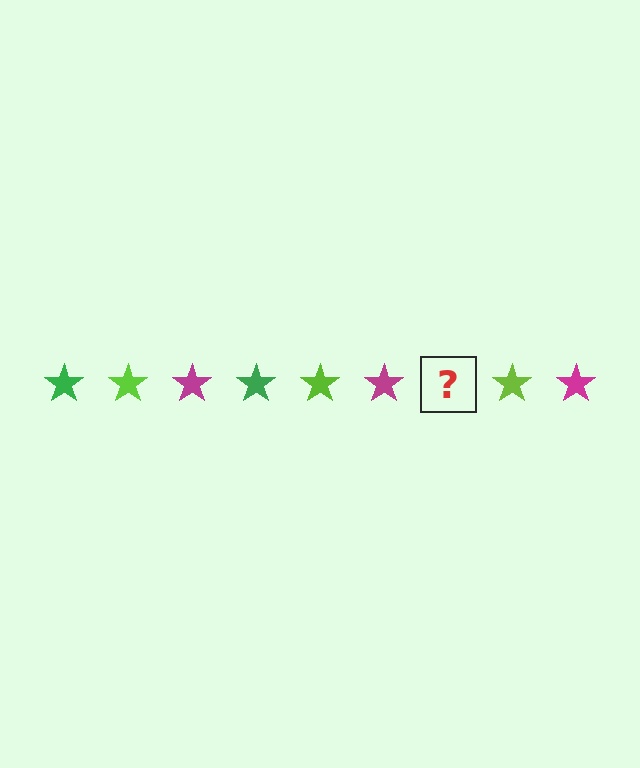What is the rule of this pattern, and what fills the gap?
The rule is that the pattern cycles through green, lime, magenta stars. The gap should be filled with a green star.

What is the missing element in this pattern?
The missing element is a green star.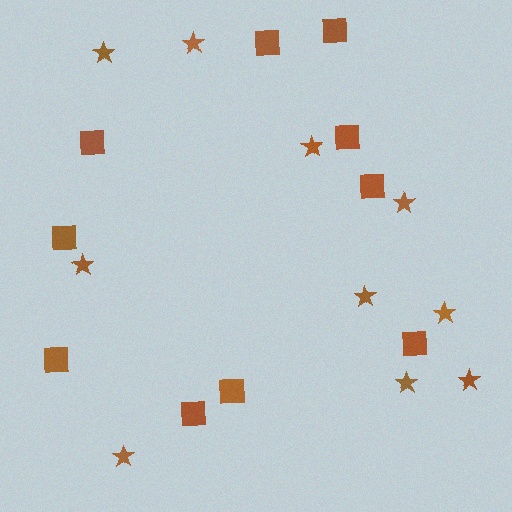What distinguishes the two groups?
There are 2 groups: one group of squares (10) and one group of stars (10).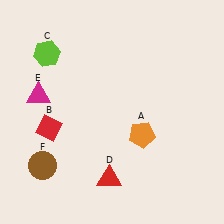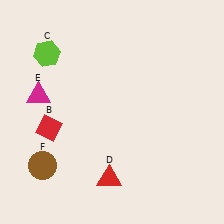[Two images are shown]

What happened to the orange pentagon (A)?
The orange pentagon (A) was removed in Image 2. It was in the bottom-right area of Image 1.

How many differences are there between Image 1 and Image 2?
There is 1 difference between the two images.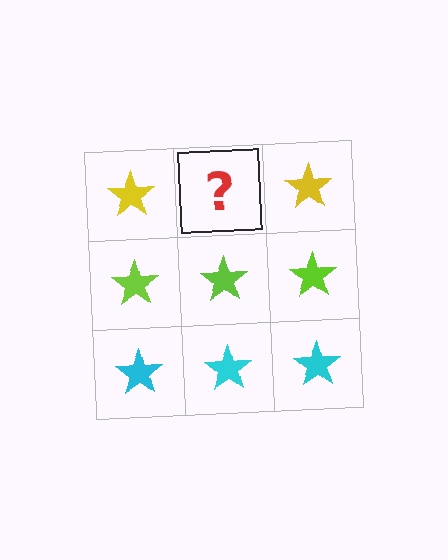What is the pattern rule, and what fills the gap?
The rule is that each row has a consistent color. The gap should be filled with a yellow star.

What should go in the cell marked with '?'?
The missing cell should contain a yellow star.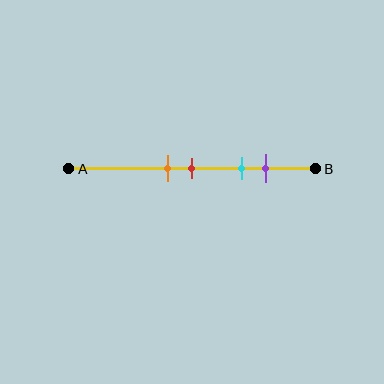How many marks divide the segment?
There are 4 marks dividing the segment.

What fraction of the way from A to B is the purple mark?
The purple mark is approximately 80% (0.8) of the way from A to B.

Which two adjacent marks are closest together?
The orange and red marks are the closest adjacent pair.